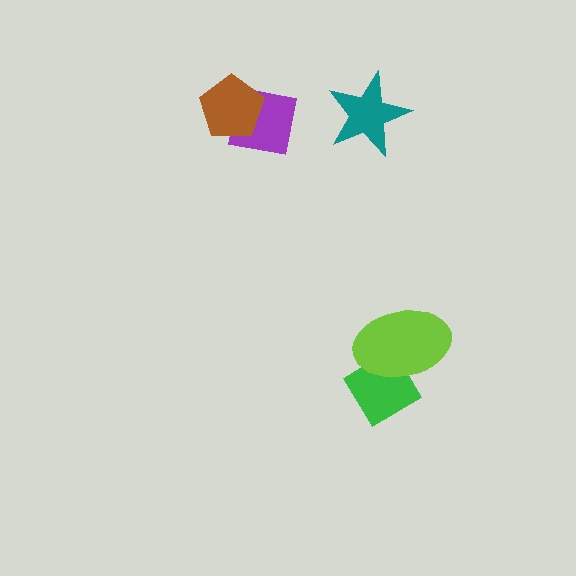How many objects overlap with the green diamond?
1 object overlaps with the green diamond.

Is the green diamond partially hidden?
Yes, it is partially covered by another shape.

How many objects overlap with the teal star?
0 objects overlap with the teal star.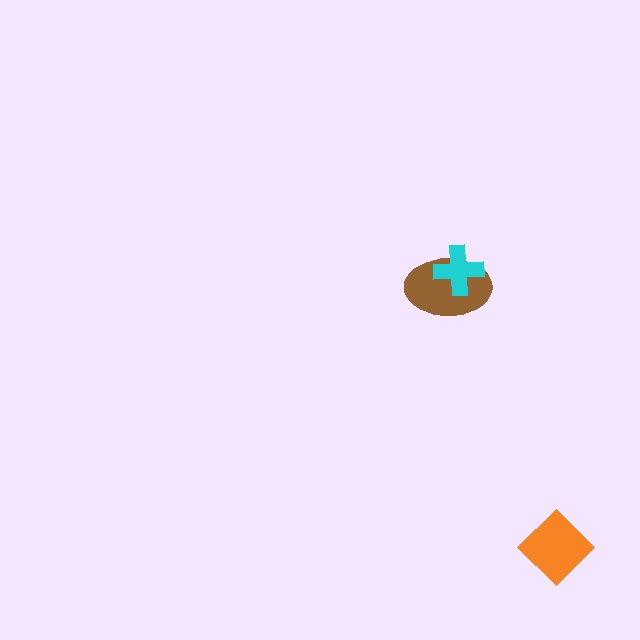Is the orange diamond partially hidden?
No, no other shape covers it.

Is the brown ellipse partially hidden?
Yes, it is partially covered by another shape.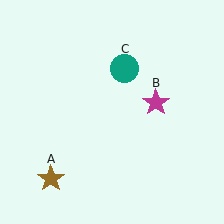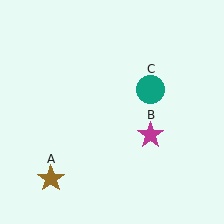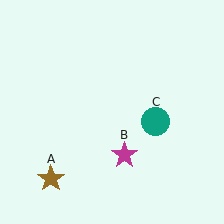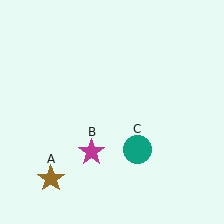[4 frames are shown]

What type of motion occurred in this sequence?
The magenta star (object B), teal circle (object C) rotated clockwise around the center of the scene.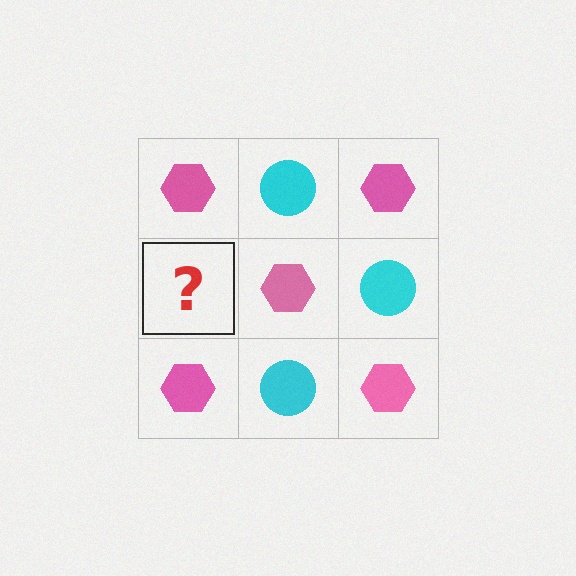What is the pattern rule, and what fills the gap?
The rule is that it alternates pink hexagon and cyan circle in a checkerboard pattern. The gap should be filled with a cyan circle.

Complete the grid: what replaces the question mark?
The question mark should be replaced with a cyan circle.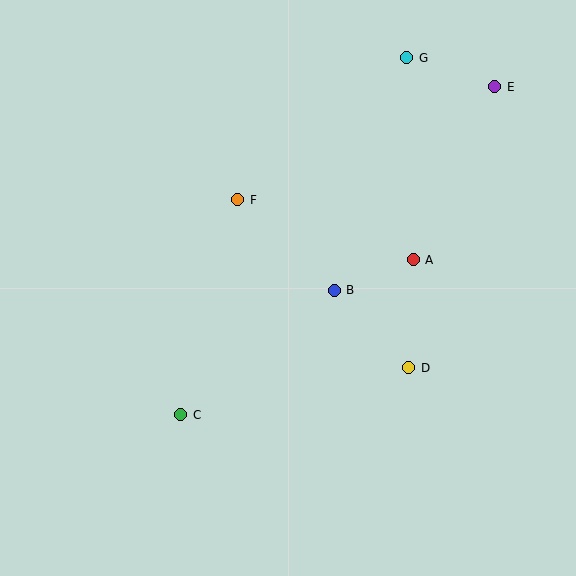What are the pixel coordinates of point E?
Point E is at (495, 87).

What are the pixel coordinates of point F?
Point F is at (238, 200).